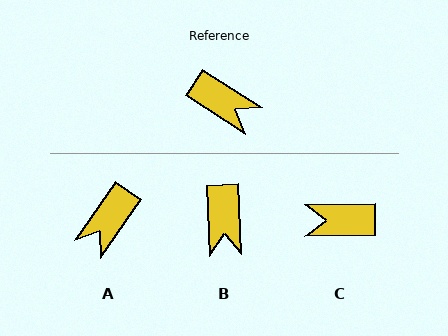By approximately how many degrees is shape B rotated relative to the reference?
Approximately 54 degrees clockwise.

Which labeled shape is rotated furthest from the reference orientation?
C, about 146 degrees away.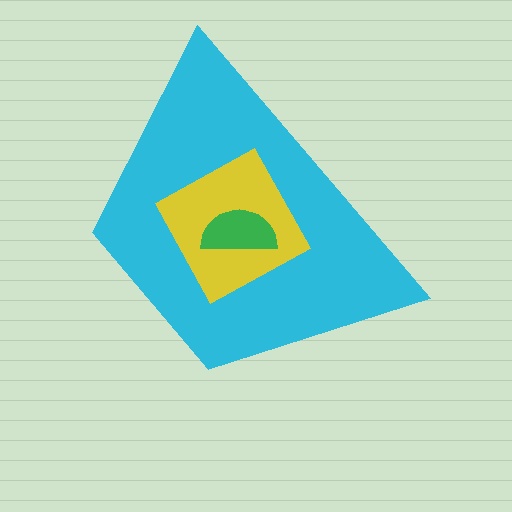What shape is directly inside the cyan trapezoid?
The yellow square.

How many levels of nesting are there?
3.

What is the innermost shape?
The green semicircle.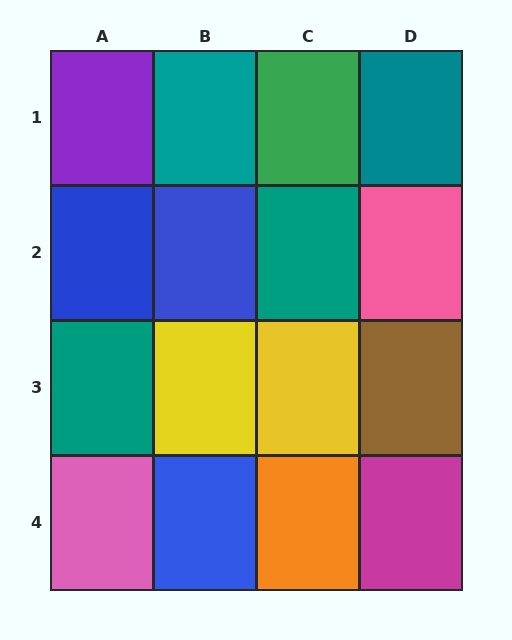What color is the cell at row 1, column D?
Teal.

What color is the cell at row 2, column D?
Pink.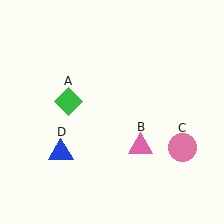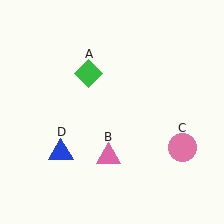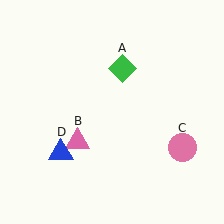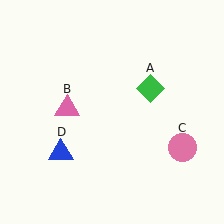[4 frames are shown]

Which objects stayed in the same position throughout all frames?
Pink circle (object C) and blue triangle (object D) remained stationary.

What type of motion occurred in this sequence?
The green diamond (object A), pink triangle (object B) rotated clockwise around the center of the scene.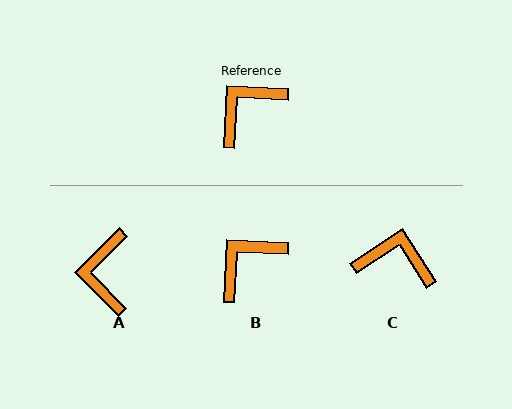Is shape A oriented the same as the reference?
No, it is off by about 47 degrees.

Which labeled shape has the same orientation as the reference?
B.